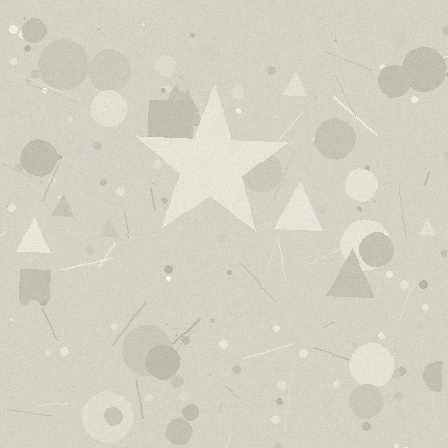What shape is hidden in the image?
A star is hidden in the image.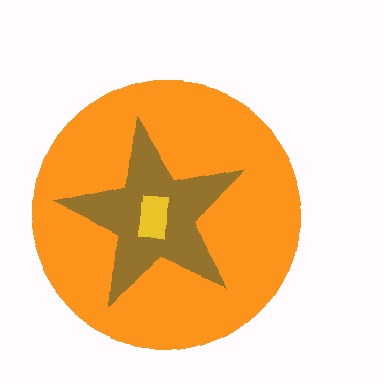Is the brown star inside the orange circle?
Yes.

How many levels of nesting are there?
3.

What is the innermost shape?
The yellow rectangle.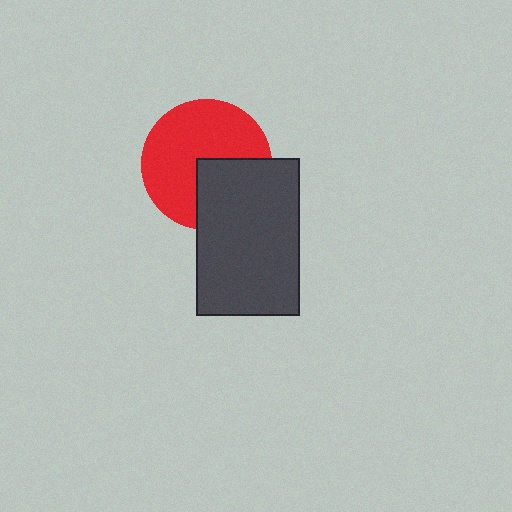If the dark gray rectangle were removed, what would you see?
You would see the complete red circle.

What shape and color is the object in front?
The object in front is a dark gray rectangle.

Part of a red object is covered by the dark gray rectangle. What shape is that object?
It is a circle.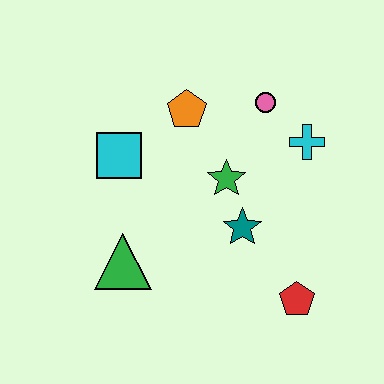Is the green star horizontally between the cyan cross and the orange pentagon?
Yes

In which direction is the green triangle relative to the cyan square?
The green triangle is below the cyan square.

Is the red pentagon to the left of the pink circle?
No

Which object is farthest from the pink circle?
The green triangle is farthest from the pink circle.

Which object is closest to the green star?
The teal star is closest to the green star.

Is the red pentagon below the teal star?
Yes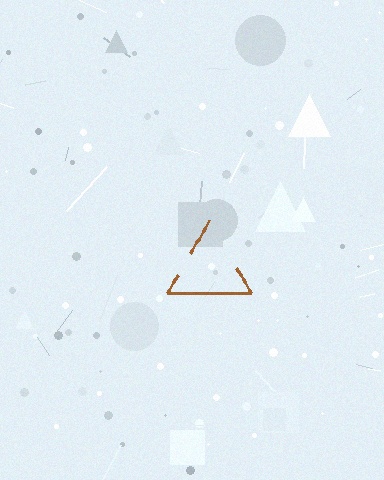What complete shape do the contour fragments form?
The contour fragments form a triangle.